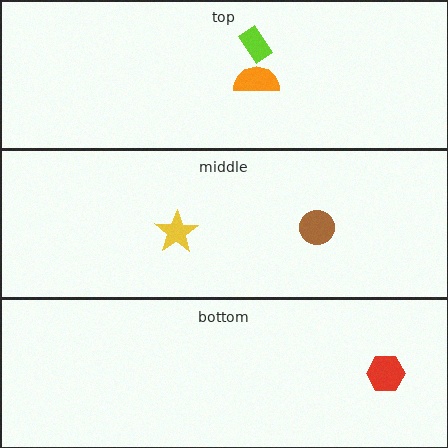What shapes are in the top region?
The orange semicircle, the lime rectangle.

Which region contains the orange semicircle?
The top region.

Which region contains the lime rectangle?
The top region.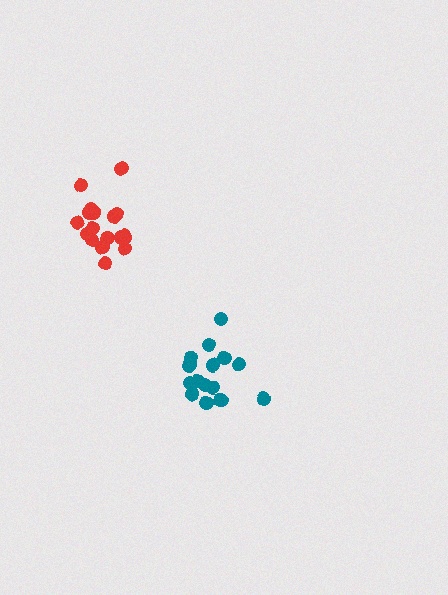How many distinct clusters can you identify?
There are 2 distinct clusters.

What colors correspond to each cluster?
The clusters are colored: red, teal.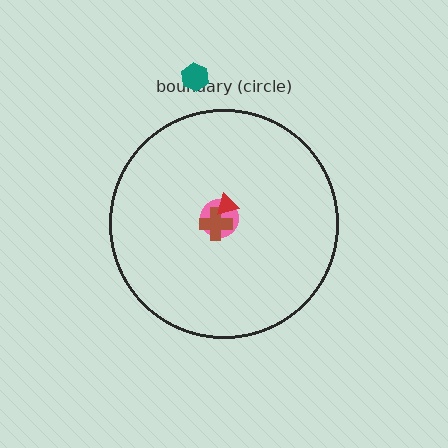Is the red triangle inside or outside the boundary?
Inside.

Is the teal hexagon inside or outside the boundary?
Outside.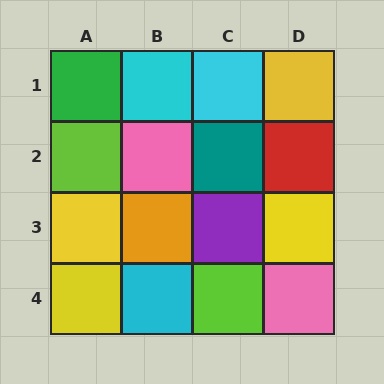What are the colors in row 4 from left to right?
Yellow, cyan, lime, pink.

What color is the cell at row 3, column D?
Yellow.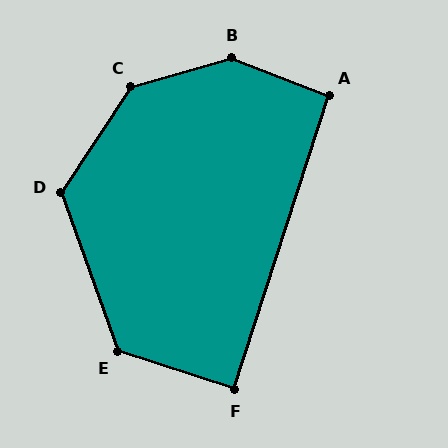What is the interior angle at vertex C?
Approximately 139 degrees (obtuse).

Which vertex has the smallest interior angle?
F, at approximately 90 degrees.